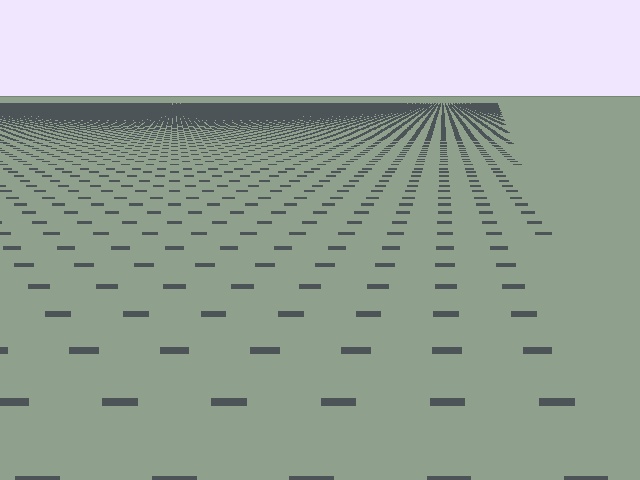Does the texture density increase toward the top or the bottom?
Density increases toward the top.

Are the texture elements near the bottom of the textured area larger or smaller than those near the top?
Larger. Near the bottom, elements are closer to the viewer and appear at a bigger on-screen size.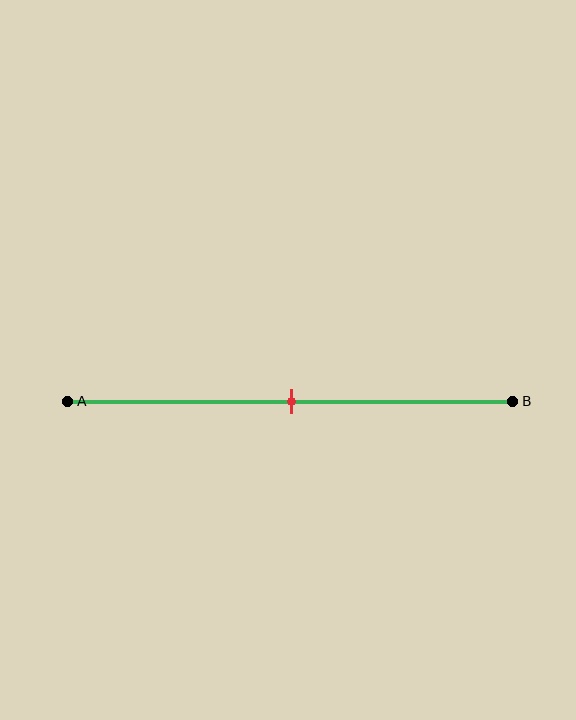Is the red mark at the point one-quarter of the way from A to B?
No, the mark is at about 50% from A, not at the 25% one-quarter point.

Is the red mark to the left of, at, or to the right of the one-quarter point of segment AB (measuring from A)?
The red mark is to the right of the one-quarter point of segment AB.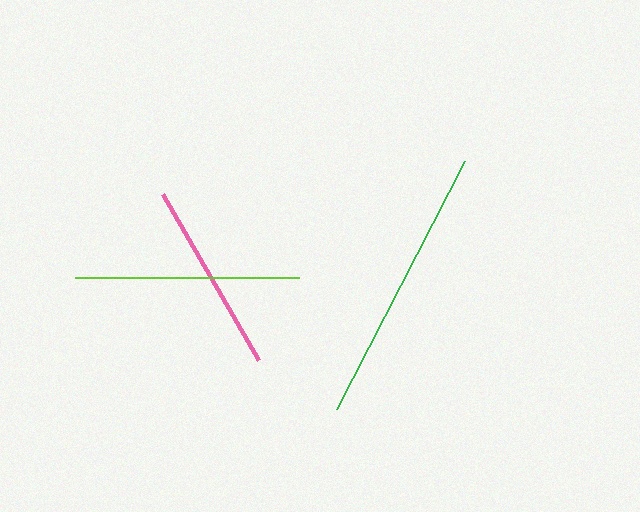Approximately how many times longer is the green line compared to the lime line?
The green line is approximately 1.2 times the length of the lime line.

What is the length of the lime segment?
The lime segment is approximately 224 pixels long.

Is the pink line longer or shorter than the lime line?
The lime line is longer than the pink line.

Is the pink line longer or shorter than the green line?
The green line is longer than the pink line.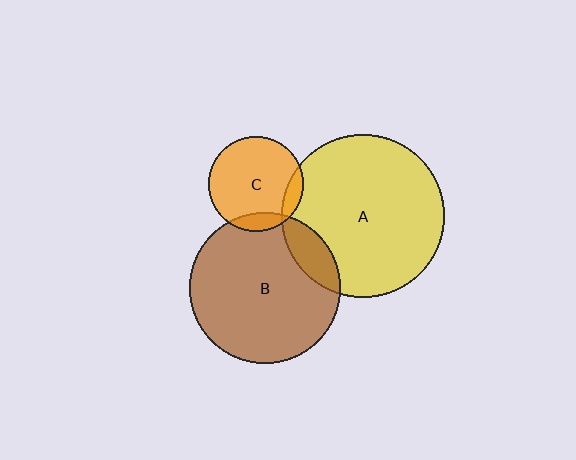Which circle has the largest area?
Circle A (yellow).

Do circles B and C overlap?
Yes.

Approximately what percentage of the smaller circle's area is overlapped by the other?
Approximately 10%.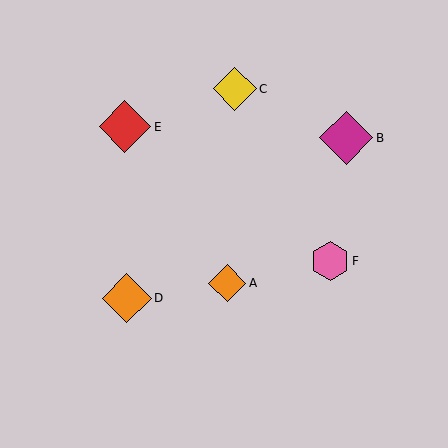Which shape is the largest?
The magenta diamond (labeled B) is the largest.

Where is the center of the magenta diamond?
The center of the magenta diamond is at (346, 138).